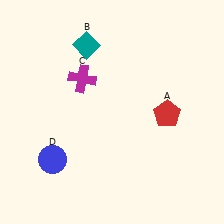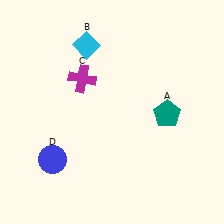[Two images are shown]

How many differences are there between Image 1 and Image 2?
There are 2 differences between the two images.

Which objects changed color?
A changed from red to teal. B changed from teal to cyan.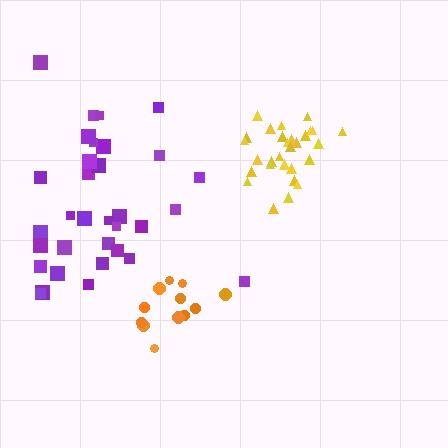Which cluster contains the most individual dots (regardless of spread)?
Purple (33).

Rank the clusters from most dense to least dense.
yellow, purple, orange.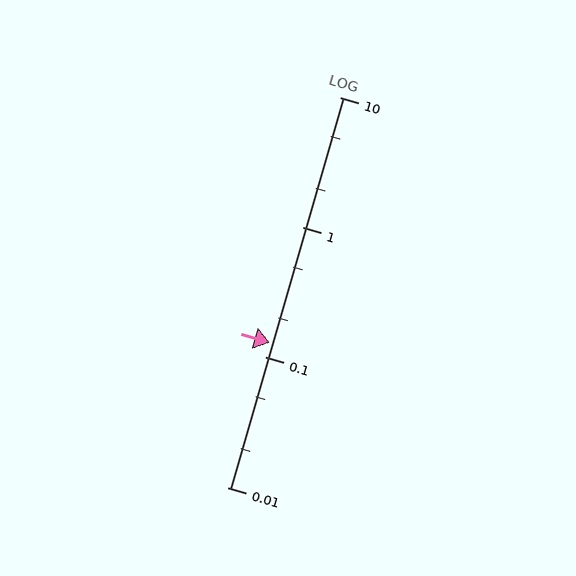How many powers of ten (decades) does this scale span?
The scale spans 3 decades, from 0.01 to 10.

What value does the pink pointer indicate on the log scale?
The pointer indicates approximately 0.13.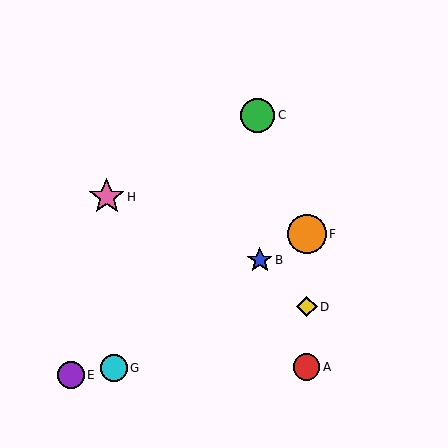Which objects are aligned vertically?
Objects A, D, F are aligned vertically.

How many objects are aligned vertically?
3 objects (A, D, F) are aligned vertically.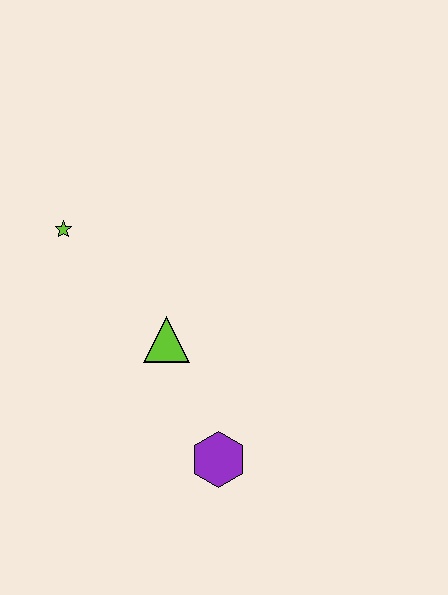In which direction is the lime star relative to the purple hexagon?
The lime star is above the purple hexagon.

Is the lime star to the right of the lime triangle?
No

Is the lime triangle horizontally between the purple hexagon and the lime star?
Yes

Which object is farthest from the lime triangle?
The lime star is farthest from the lime triangle.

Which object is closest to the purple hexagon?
The lime triangle is closest to the purple hexagon.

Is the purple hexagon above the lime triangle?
No